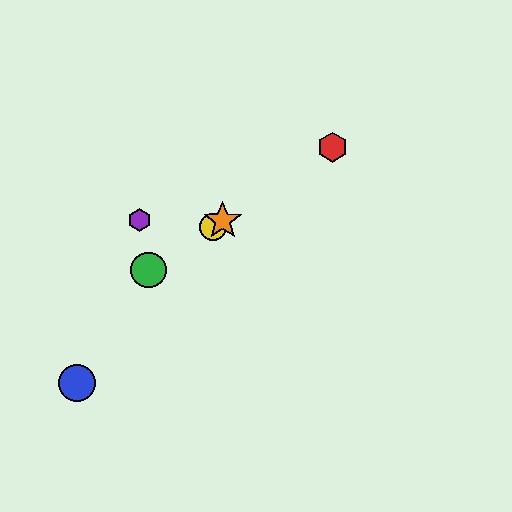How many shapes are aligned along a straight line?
4 shapes (the red hexagon, the green circle, the yellow circle, the orange star) are aligned along a straight line.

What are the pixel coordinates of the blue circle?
The blue circle is at (77, 383).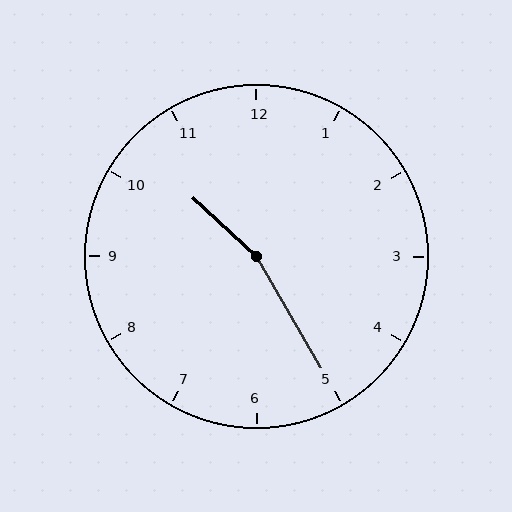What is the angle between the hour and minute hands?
Approximately 162 degrees.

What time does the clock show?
10:25.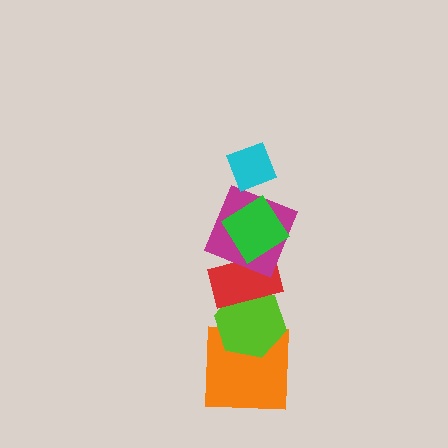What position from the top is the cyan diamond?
The cyan diamond is 1st from the top.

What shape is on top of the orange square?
The lime hexagon is on top of the orange square.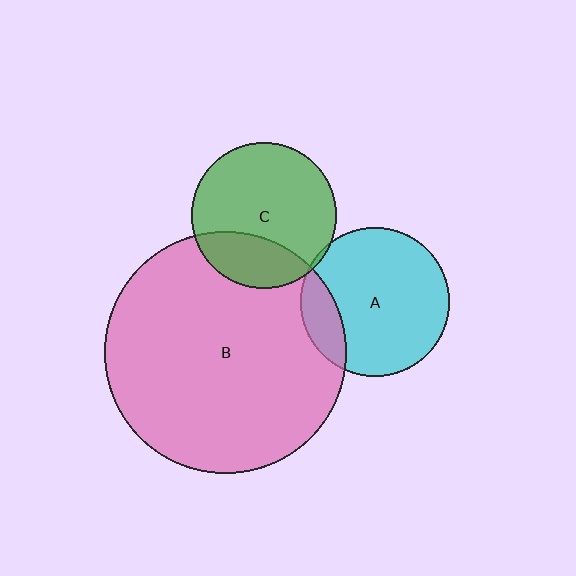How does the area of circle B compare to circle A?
Approximately 2.6 times.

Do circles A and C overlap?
Yes.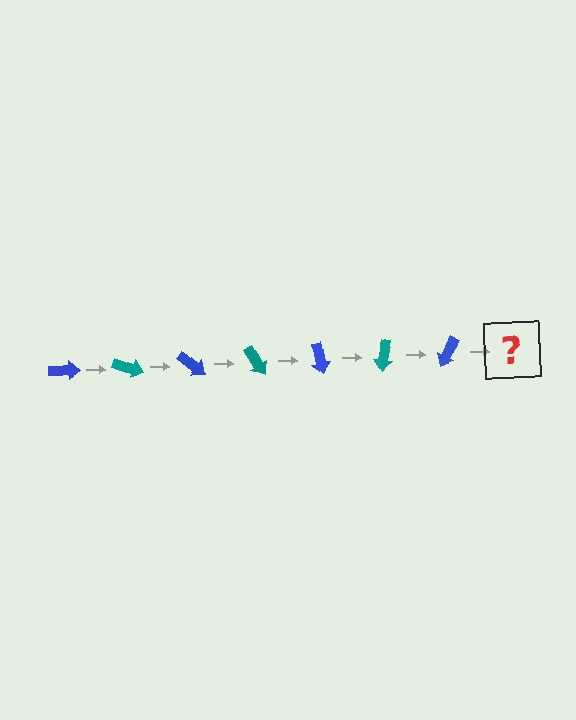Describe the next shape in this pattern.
It should be a teal arrow, rotated 140 degrees from the start.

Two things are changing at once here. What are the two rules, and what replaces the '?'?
The two rules are that it rotates 20 degrees each step and the color cycles through blue and teal. The '?' should be a teal arrow, rotated 140 degrees from the start.